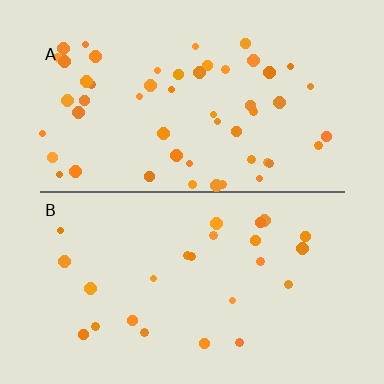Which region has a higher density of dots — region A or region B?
A (the top).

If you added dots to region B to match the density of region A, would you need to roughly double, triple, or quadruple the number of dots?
Approximately double.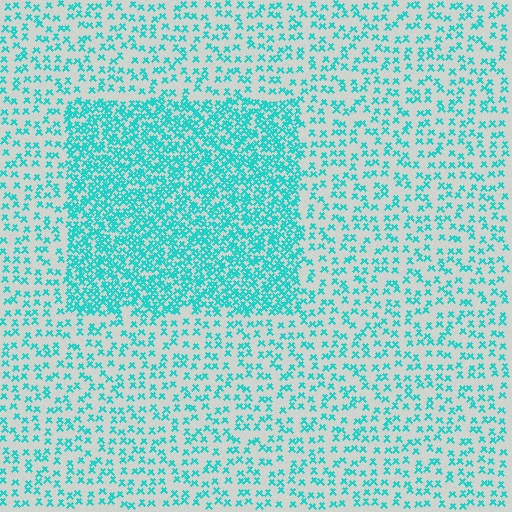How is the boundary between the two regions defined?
The boundary is defined by a change in element density (approximately 2.5x ratio). All elements are the same color, size, and shape.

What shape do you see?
I see a rectangle.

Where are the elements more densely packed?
The elements are more densely packed inside the rectangle boundary.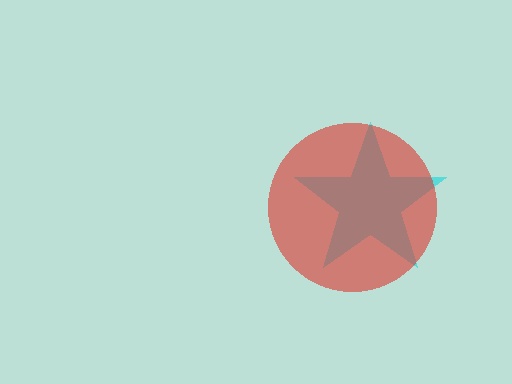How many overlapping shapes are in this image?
There are 2 overlapping shapes in the image.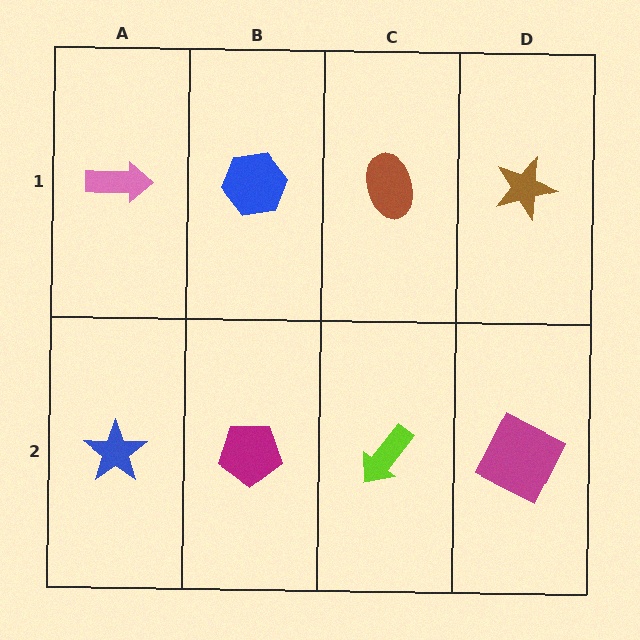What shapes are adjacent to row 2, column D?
A brown star (row 1, column D), a lime arrow (row 2, column C).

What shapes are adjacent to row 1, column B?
A magenta pentagon (row 2, column B), a pink arrow (row 1, column A), a brown ellipse (row 1, column C).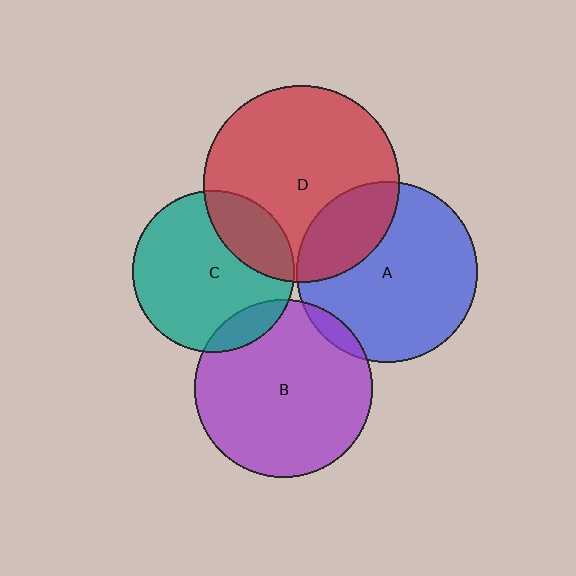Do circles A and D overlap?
Yes.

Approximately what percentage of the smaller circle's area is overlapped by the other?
Approximately 25%.